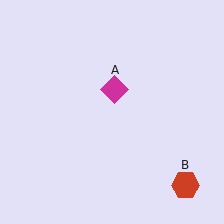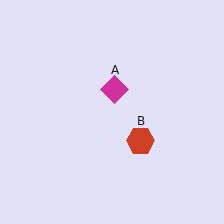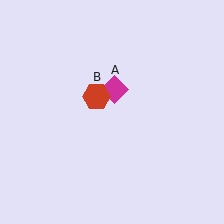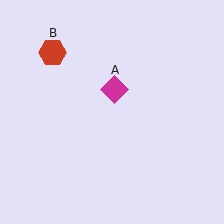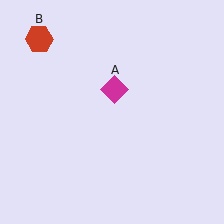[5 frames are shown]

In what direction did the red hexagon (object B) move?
The red hexagon (object B) moved up and to the left.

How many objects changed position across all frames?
1 object changed position: red hexagon (object B).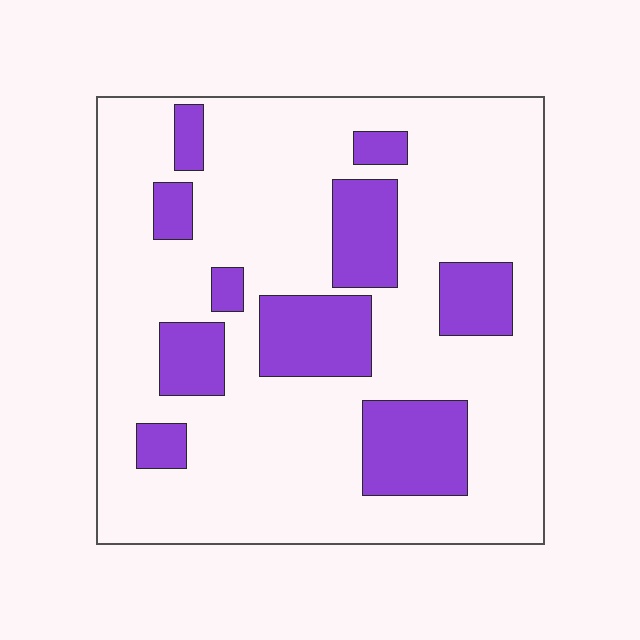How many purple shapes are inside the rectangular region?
10.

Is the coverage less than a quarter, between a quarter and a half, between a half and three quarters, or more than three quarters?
Less than a quarter.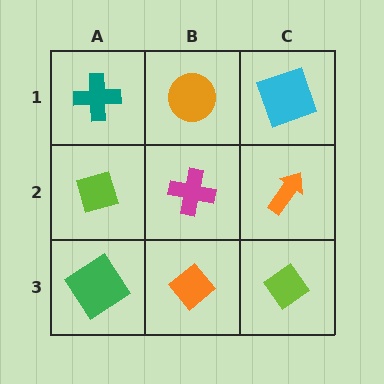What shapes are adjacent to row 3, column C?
An orange arrow (row 2, column C), an orange diamond (row 3, column B).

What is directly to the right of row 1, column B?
A cyan square.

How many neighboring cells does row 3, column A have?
2.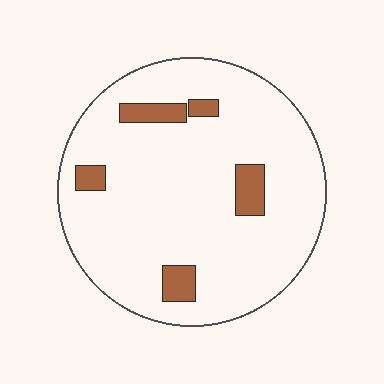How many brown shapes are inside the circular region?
5.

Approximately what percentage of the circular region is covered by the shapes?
Approximately 10%.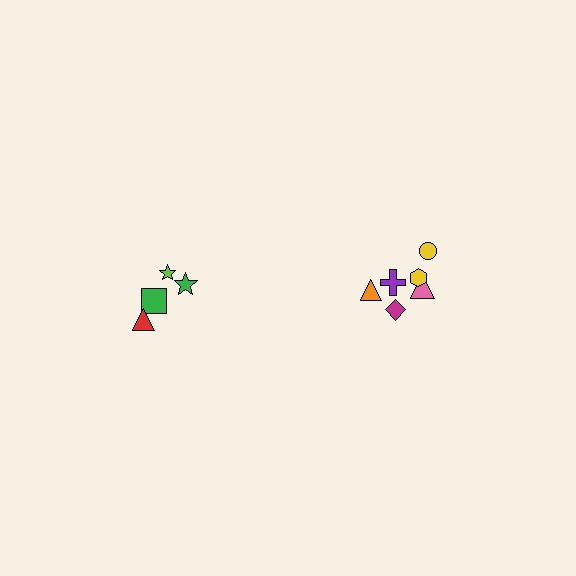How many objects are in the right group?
There are 6 objects.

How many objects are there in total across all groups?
There are 10 objects.